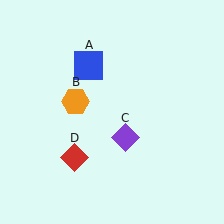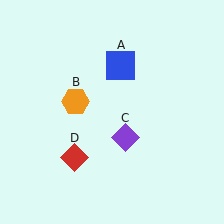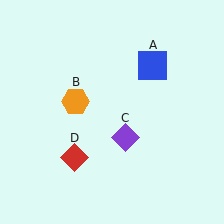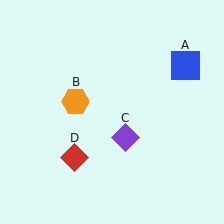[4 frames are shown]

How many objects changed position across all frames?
1 object changed position: blue square (object A).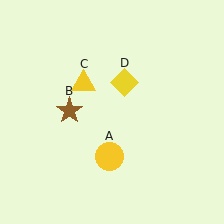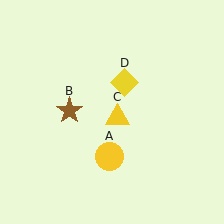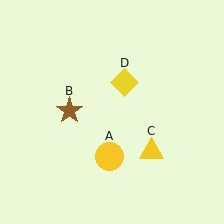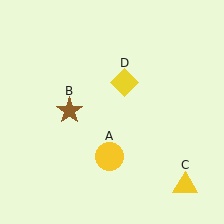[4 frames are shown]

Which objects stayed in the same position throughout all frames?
Yellow circle (object A) and brown star (object B) and yellow diamond (object D) remained stationary.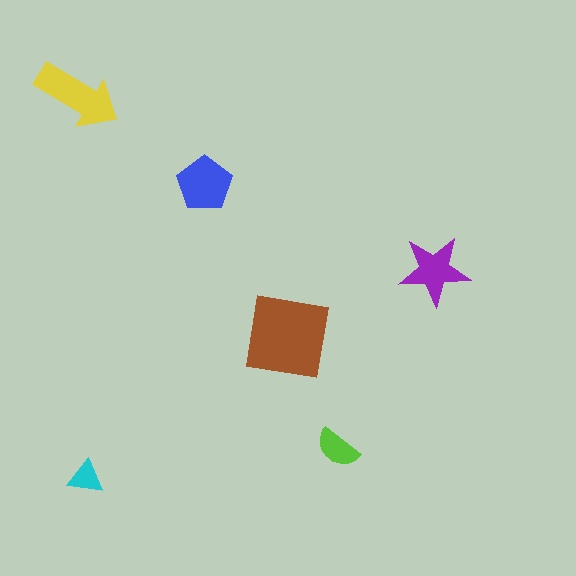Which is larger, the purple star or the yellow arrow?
The yellow arrow.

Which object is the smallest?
The cyan triangle.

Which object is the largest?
The brown square.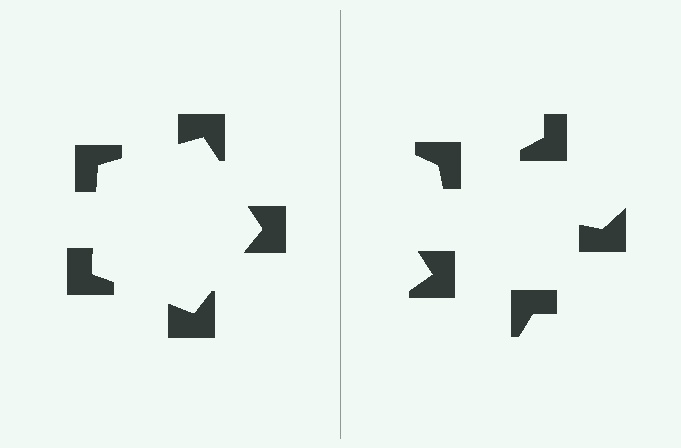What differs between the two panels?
The notched squares are positioned identically on both sides; only the wedge orientations differ. On the left they align to a pentagon; on the right they are misaligned.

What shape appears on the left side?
An illusory pentagon.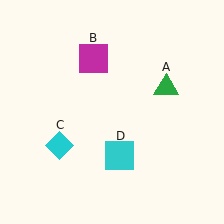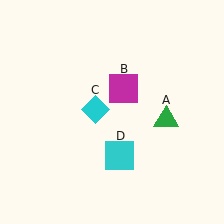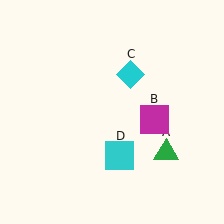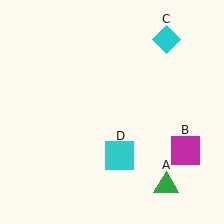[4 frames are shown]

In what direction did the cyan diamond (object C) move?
The cyan diamond (object C) moved up and to the right.